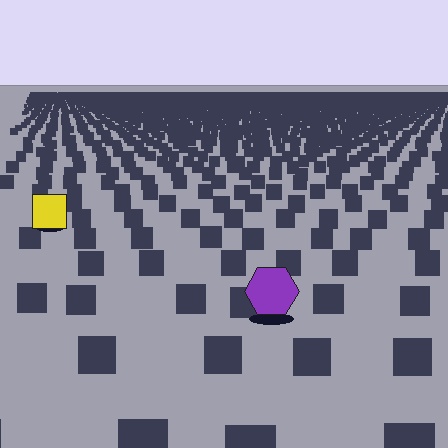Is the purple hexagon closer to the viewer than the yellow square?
Yes. The purple hexagon is closer — you can tell from the texture gradient: the ground texture is coarser near it.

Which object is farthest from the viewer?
The yellow square is farthest from the viewer. It appears smaller and the ground texture around it is denser.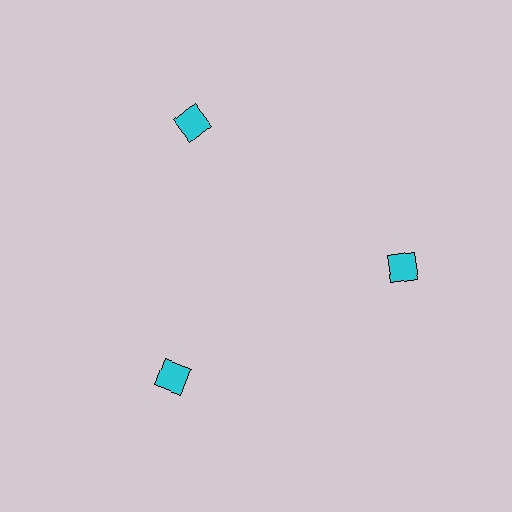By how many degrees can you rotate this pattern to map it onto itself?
The pattern maps onto itself every 120 degrees of rotation.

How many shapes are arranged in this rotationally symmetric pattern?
There are 3 shapes, arranged in 3 groups of 1.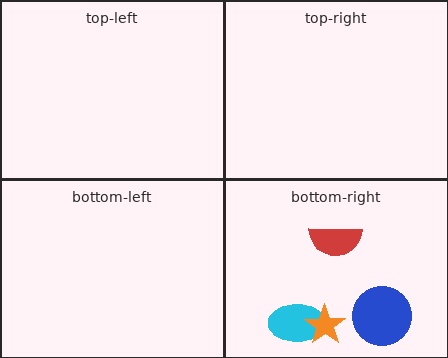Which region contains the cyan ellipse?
The bottom-right region.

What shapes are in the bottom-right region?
The red semicircle, the cyan ellipse, the blue circle, the orange star.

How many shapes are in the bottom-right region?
4.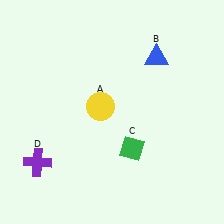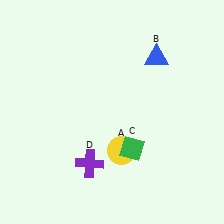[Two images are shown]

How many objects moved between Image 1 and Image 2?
2 objects moved between the two images.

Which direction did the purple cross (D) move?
The purple cross (D) moved right.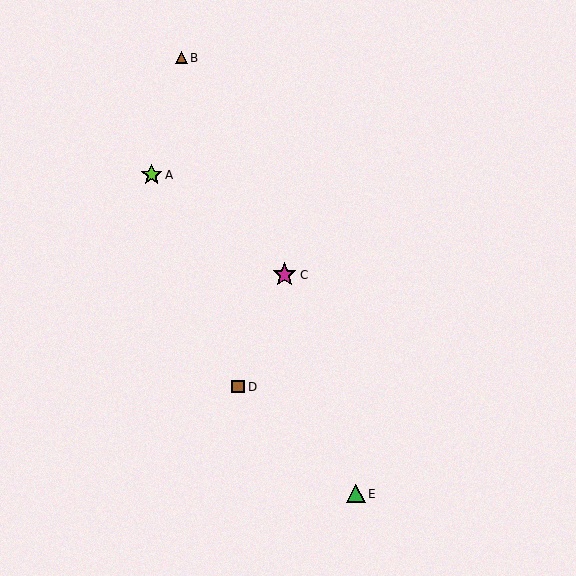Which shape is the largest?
The magenta star (labeled C) is the largest.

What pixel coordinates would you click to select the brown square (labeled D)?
Click at (238, 387) to select the brown square D.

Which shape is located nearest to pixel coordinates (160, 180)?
The lime star (labeled A) at (152, 175) is nearest to that location.